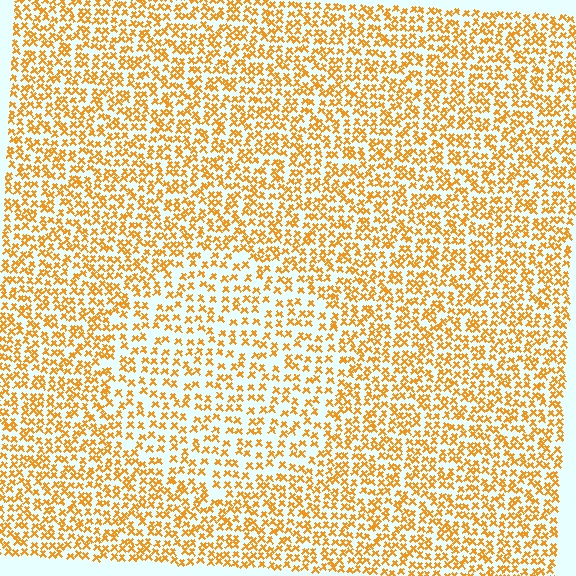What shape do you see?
I see a circle.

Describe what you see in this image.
The image contains small orange elements arranged at two different densities. A circle-shaped region is visible where the elements are less densely packed than the surrounding area.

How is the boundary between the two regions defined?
The boundary is defined by a change in element density (approximately 1.6x ratio). All elements are the same color, size, and shape.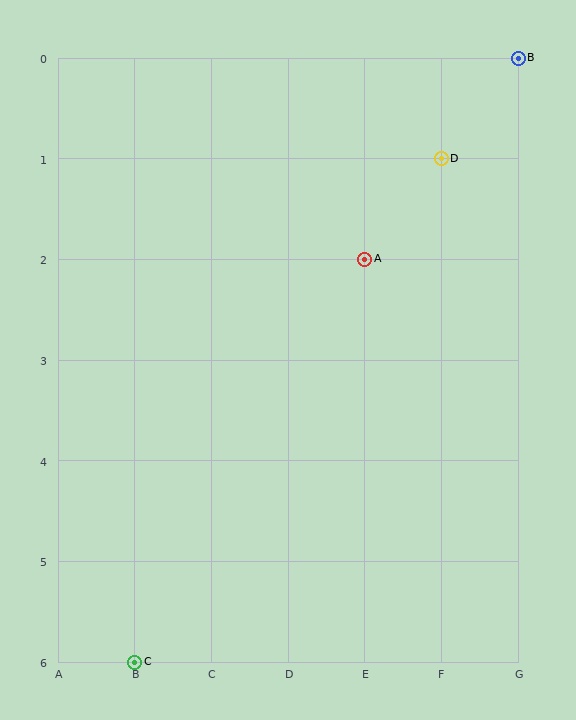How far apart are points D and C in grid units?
Points D and C are 4 columns and 5 rows apart (about 6.4 grid units diagonally).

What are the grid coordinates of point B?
Point B is at grid coordinates (G, 0).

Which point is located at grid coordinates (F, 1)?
Point D is at (F, 1).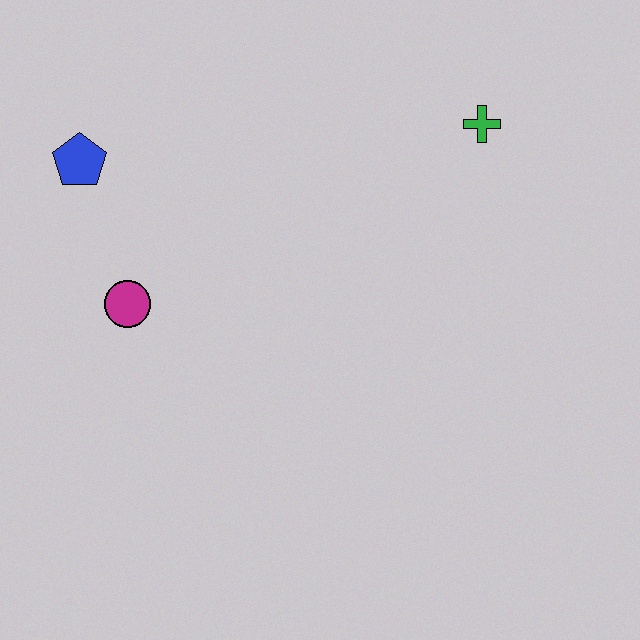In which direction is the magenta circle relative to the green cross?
The magenta circle is to the left of the green cross.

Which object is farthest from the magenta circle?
The green cross is farthest from the magenta circle.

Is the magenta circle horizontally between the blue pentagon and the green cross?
Yes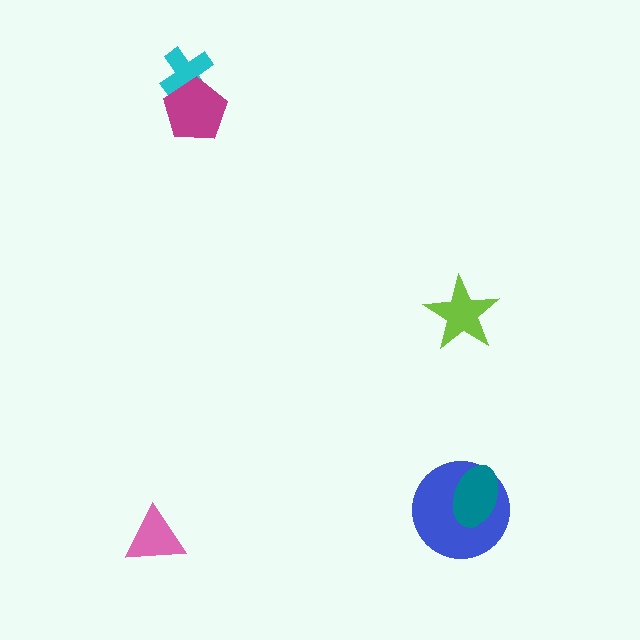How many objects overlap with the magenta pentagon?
1 object overlaps with the magenta pentagon.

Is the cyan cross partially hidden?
Yes, it is partially covered by another shape.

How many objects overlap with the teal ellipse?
1 object overlaps with the teal ellipse.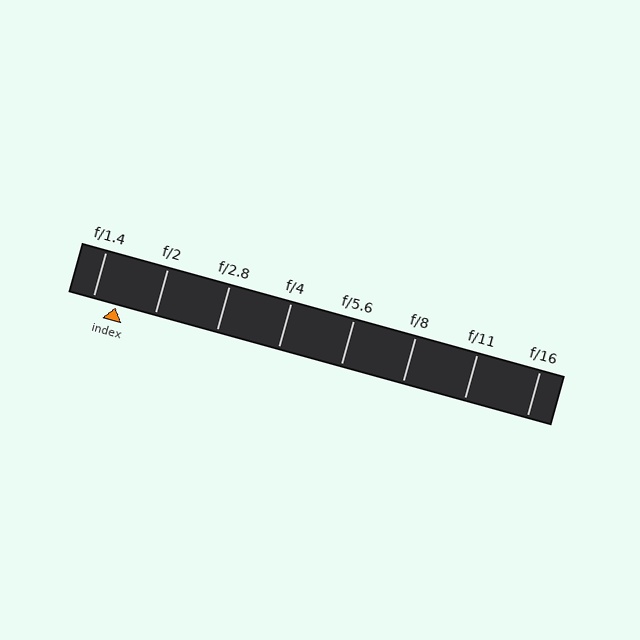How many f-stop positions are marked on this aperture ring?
There are 8 f-stop positions marked.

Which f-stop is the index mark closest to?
The index mark is closest to f/1.4.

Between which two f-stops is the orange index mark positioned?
The index mark is between f/1.4 and f/2.